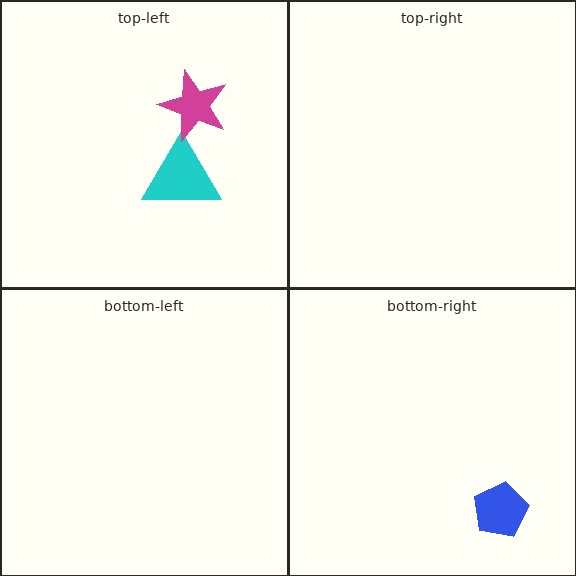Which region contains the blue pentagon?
The bottom-right region.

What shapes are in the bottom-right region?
The blue pentagon.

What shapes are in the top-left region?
The cyan triangle, the magenta star.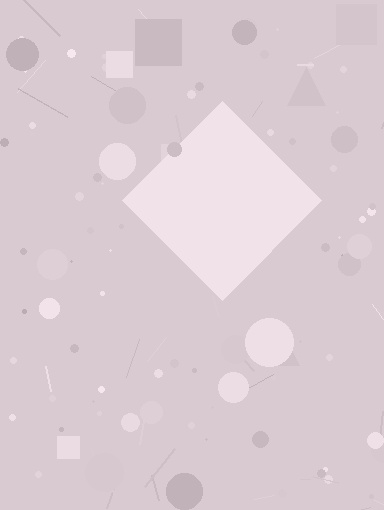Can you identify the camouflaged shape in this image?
The camouflaged shape is a diamond.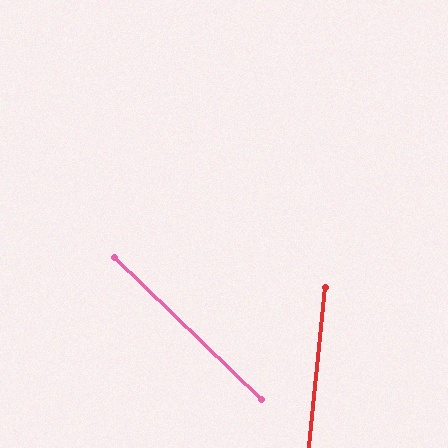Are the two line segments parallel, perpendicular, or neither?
Neither parallel nor perpendicular — they differ by about 52°.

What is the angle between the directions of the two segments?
Approximately 52 degrees.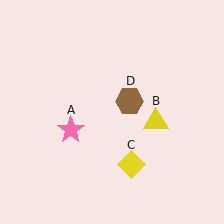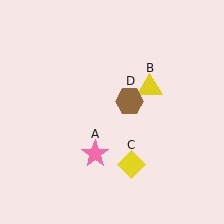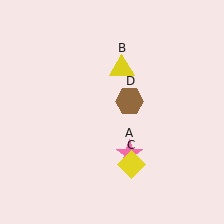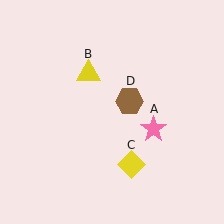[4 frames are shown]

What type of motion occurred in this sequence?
The pink star (object A), yellow triangle (object B) rotated counterclockwise around the center of the scene.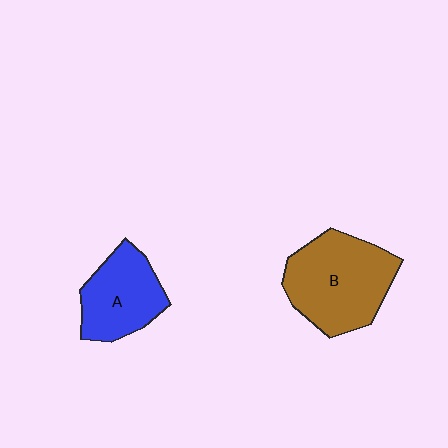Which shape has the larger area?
Shape B (brown).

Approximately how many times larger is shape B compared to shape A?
Approximately 1.4 times.